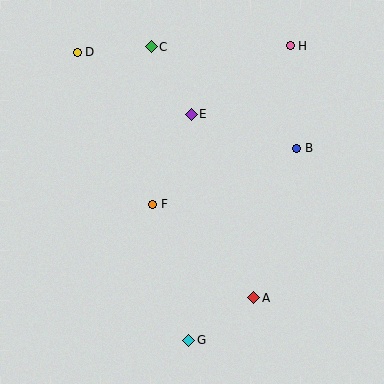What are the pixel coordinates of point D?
Point D is at (77, 52).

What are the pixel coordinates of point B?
Point B is at (297, 148).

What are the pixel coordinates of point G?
Point G is at (189, 340).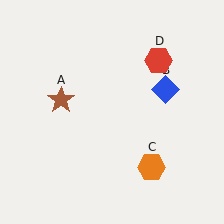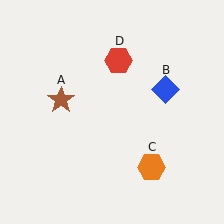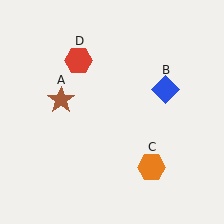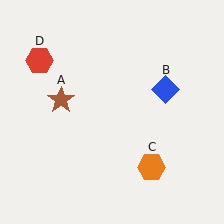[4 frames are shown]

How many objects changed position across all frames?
1 object changed position: red hexagon (object D).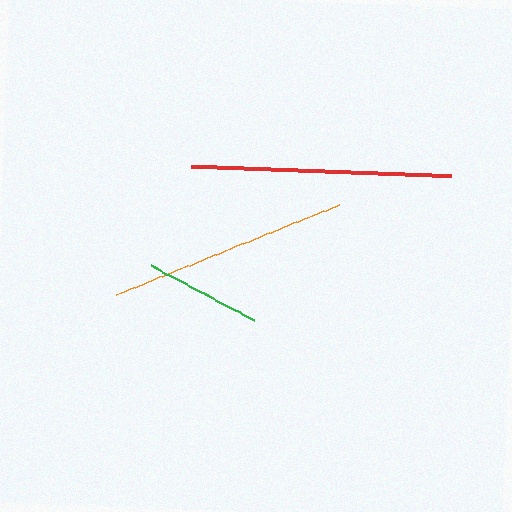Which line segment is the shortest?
The green line is the shortest at approximately 117 pixels.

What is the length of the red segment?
The red segment is approximately 260 pixels long.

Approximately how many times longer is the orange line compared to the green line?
The orange line is approximately 2.1 times the length of the green line.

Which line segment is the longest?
The red line is the longest at approximately 260 pixels.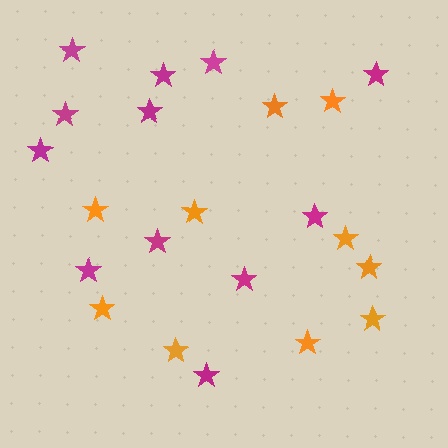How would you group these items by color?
There are 2 groups: one group of orange stars (10) and one group of magenta stars (12).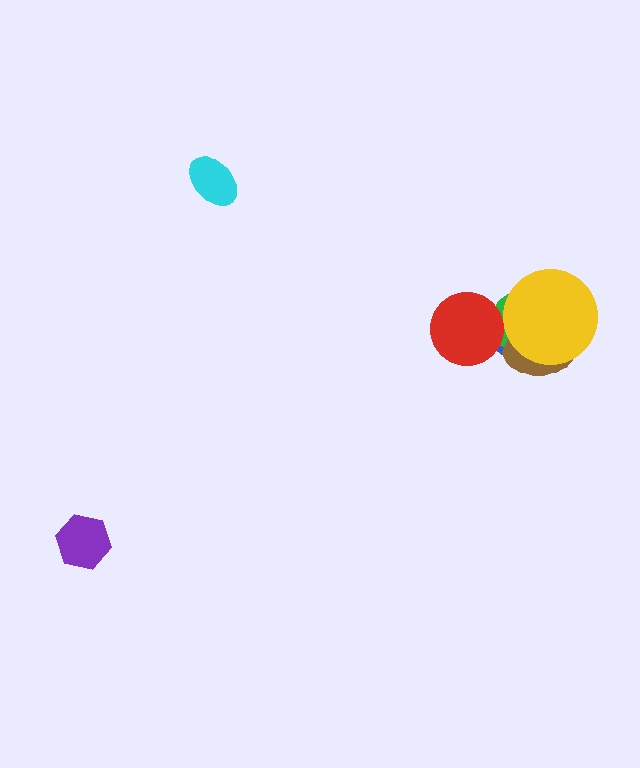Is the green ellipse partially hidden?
Yes, it is partially covered by another shape.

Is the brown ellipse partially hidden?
Yes, it is partially covered by another shape.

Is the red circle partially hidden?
No, no other shape covers it.